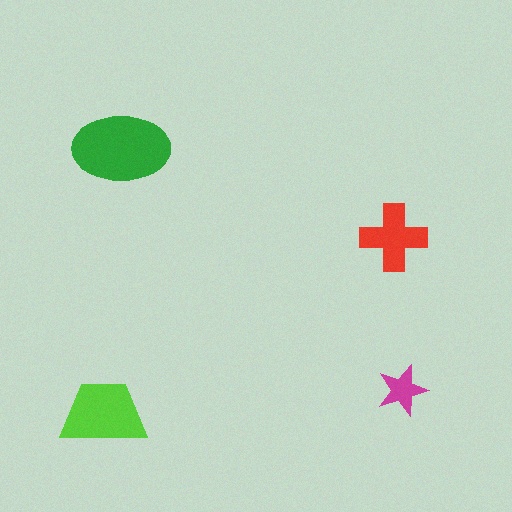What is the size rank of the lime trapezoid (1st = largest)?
2nd.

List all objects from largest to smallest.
The green ellipse, the lime trapezoid, the red cross, the magenta star.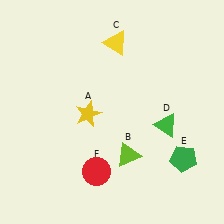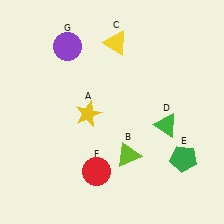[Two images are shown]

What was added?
A purple circle (G) was added in Image 2.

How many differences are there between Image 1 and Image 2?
There is 1 difference between the two images.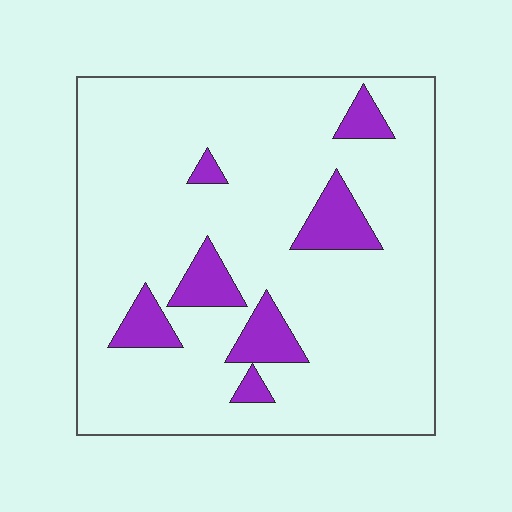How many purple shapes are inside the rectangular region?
7.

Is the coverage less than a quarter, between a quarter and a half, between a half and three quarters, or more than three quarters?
Less than a quarter.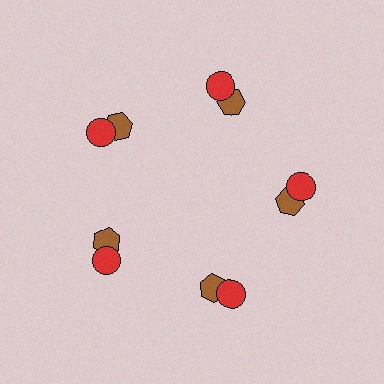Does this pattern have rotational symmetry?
Yes, this pattern has 5-fold rotational symmetry. It looks the same after rotating 72 degrees around the center.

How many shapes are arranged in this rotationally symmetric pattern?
There are 10 shapes, arranged in 5 groups of 2.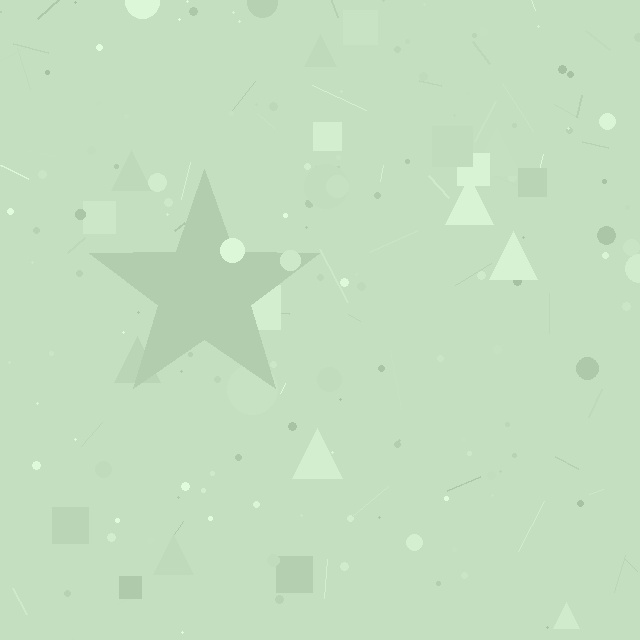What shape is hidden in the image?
A star is hidden in the image.